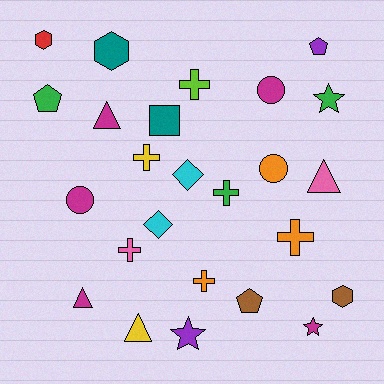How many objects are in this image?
There are 25 objects.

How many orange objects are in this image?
There are 3 orange objects.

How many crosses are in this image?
There are 6 crosses.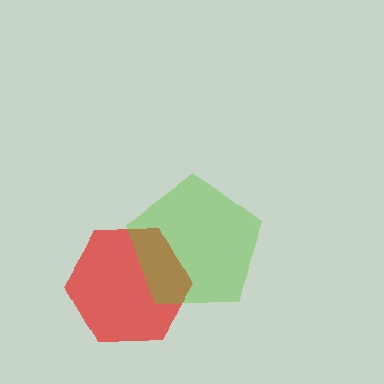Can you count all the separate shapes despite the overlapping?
Yes, there are 2 separate shapes.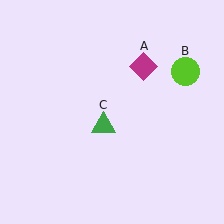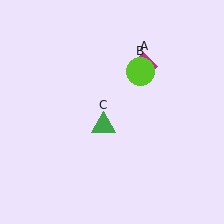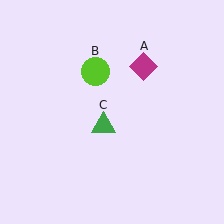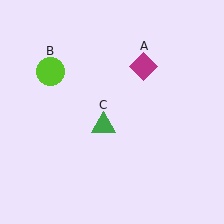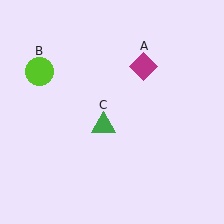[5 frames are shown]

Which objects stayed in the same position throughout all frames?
Magenta diamond (object A) and green triangle (object C) remained stationary.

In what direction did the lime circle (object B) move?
The lime circle (object B) moved left.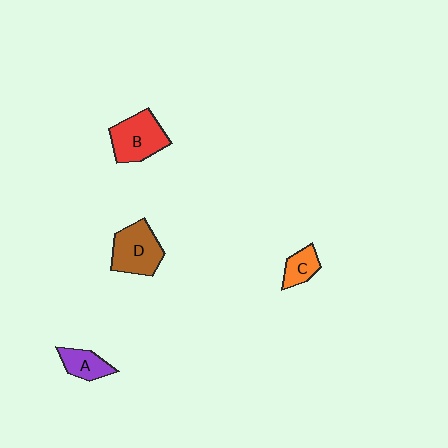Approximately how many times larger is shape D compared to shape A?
Approximately 1.7 times.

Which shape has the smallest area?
Shape C (orange).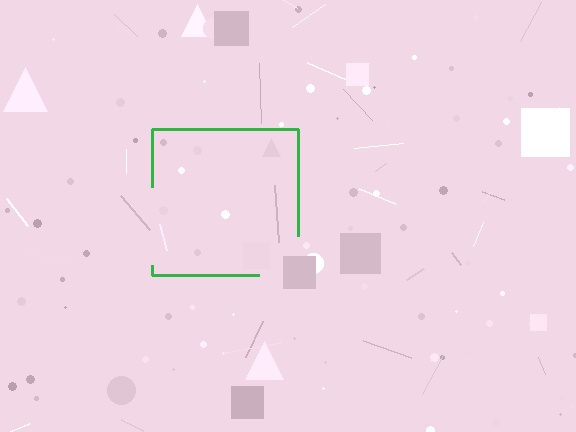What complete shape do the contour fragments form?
The contour fragments form a square.